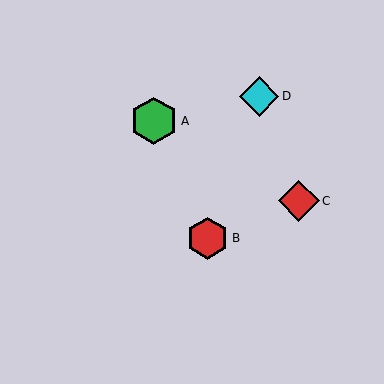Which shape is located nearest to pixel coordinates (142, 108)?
The green hexagon (labeled A) at (154, 121) is nearest to that location.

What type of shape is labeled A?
Shape A is a green hexagon.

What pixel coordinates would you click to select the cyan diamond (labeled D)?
Click at (259, 96) to select the cyan diamond D.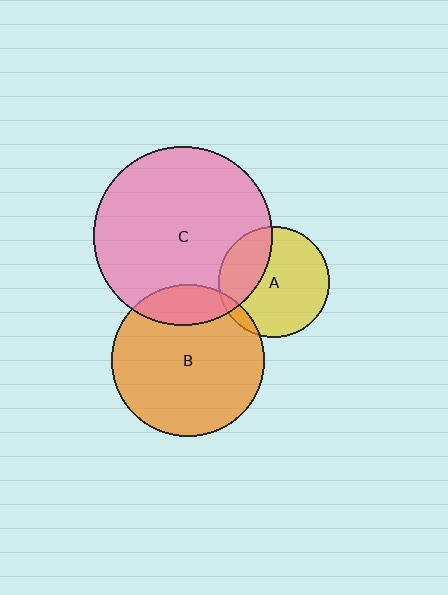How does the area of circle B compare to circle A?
Approximately 1.9 times.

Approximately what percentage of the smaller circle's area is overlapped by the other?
Approximately 30%.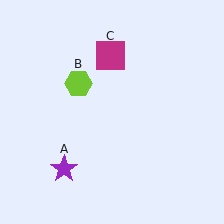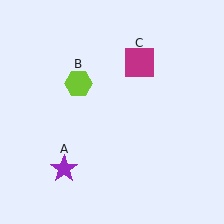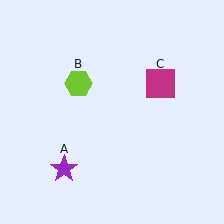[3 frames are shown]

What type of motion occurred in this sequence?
The magenta square (object C) rotated clockwise around the center of the scene.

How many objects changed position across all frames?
1 object changed position: magenta square (object C).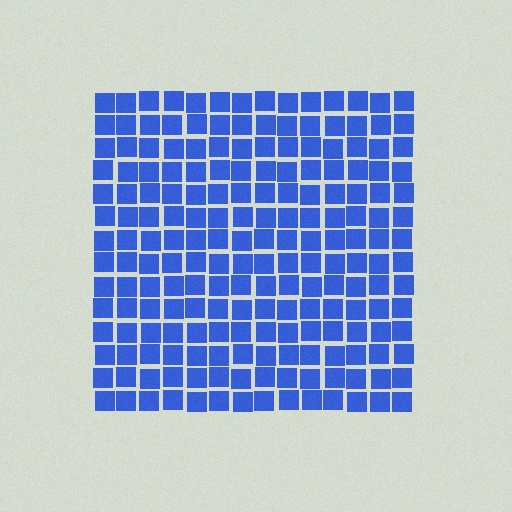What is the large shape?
The large shape is a square.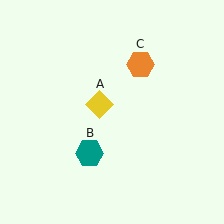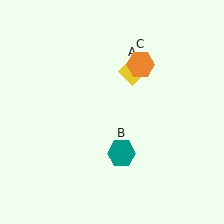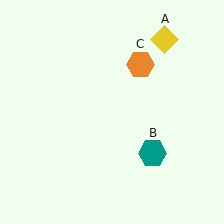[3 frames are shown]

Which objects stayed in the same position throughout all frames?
Orange hexagon (object C) remained stationary.